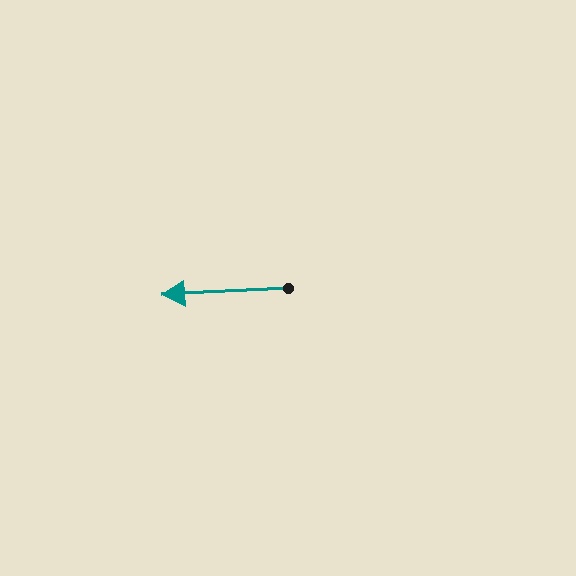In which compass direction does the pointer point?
West.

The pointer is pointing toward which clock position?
Roughly 9 o'clock.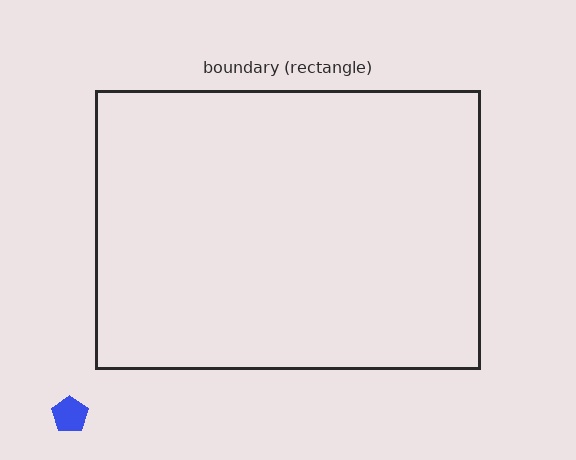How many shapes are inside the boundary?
0 inside, 1 outside.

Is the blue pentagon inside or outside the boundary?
Outside.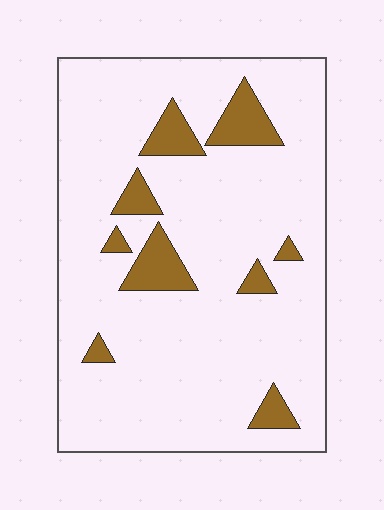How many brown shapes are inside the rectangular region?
9.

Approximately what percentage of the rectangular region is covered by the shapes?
Approximately 10%.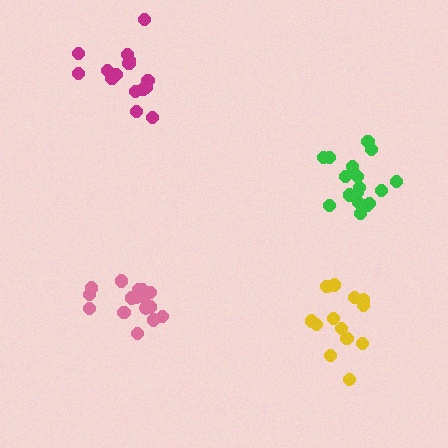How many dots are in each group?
Group 1: 13 dots, Group 2: 15 dots, Group 3: 18 dots, Group 4: 16 dots (62 total).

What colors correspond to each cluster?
The clusters are colored: yellow, magenta, green, pink.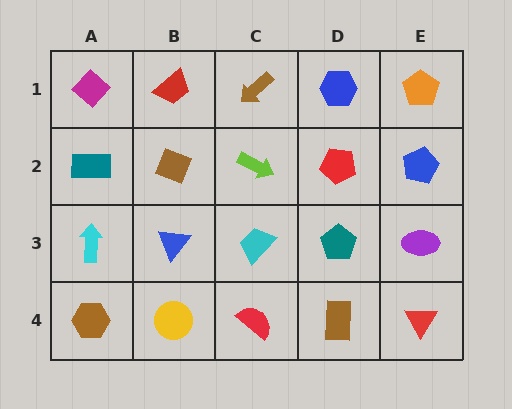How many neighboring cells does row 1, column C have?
3.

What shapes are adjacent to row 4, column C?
A cyan trapezoid (row 3, column C), a yellow circle (row 4, column B), a brown rectangle (row 4, column D).